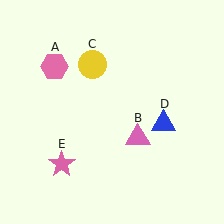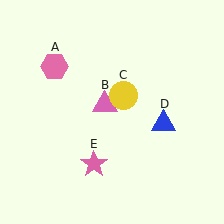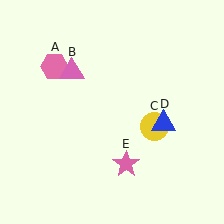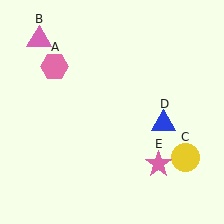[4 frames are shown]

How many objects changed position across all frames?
3 objects changed position: pink triangle (object B), yellow circle (object C), pink star (object E).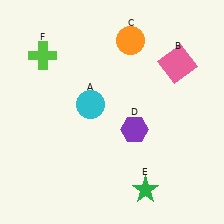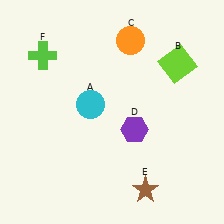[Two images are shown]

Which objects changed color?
B changed from pink to lime. E changed from green to brown.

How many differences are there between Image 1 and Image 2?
There are 2 differences between the two images.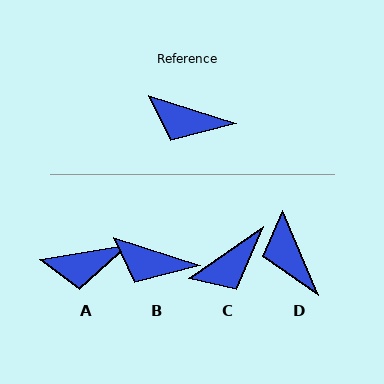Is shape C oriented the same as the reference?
No, it is off by about 52 degrees.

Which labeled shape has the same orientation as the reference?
B.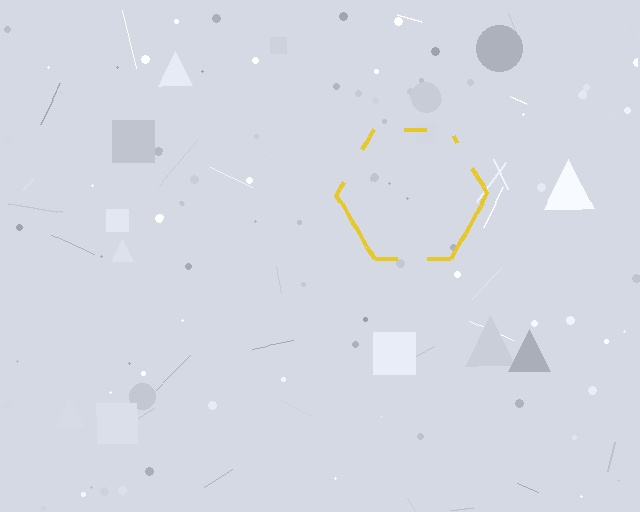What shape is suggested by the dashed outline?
The dashed outline suggests a hexagon.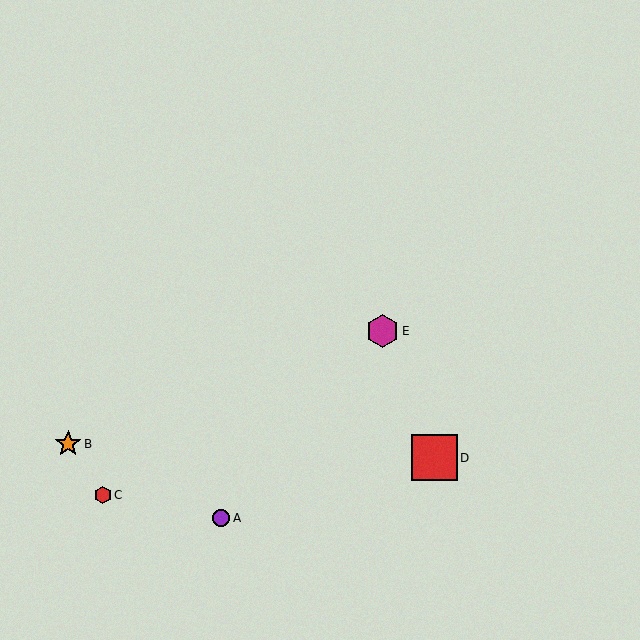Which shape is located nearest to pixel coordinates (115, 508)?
The red hexagon (labeled C) at (103, 495) is nearest to that location.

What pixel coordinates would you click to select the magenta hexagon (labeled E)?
Click at (383, 331) to select the magenta hexagon E.